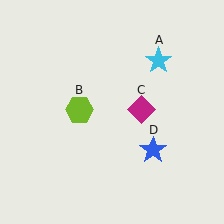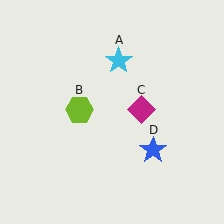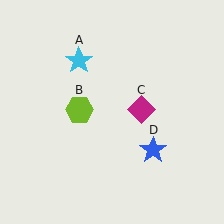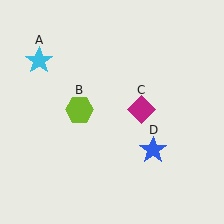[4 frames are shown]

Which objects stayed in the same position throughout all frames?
Lime hexagon (object B) and magenta diamond (object C) and blue star (object D) remained stationary.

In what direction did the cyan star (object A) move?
The cyan star (object A) moved left.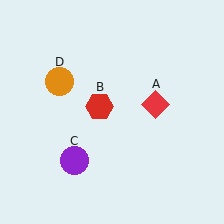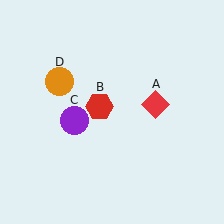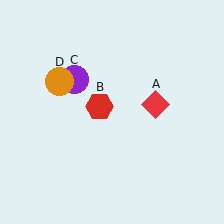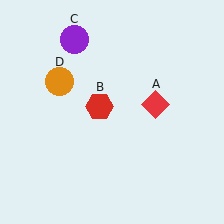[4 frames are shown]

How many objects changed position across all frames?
1 object changed position: purple circle (object C).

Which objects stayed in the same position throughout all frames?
Red diamond (object A) and red hexagon (object B) and orange circle (object D) remained stationary.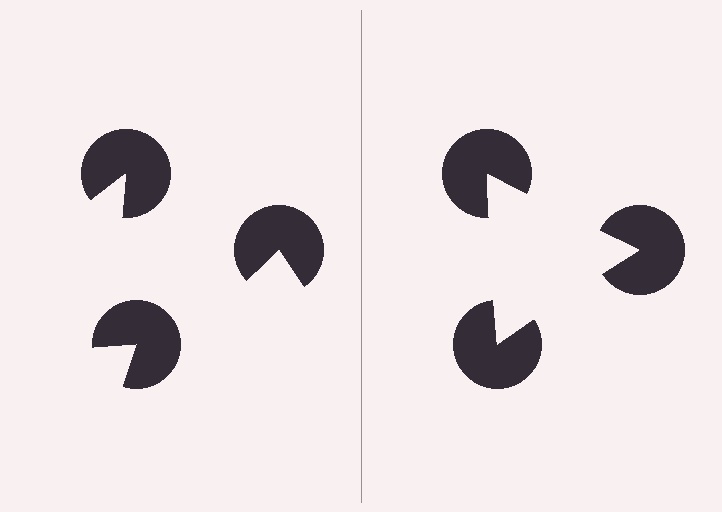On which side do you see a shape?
An illusory triangle appears on the right side. On the left side the wedge cuts are rotated, so no coherent shape forms.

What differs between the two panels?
The pac-man discs are positioned identically on both sides; only the wedge orientations differ. On the right they align to a triangle; on the left they are misaligned.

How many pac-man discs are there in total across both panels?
6 — 3 on each side.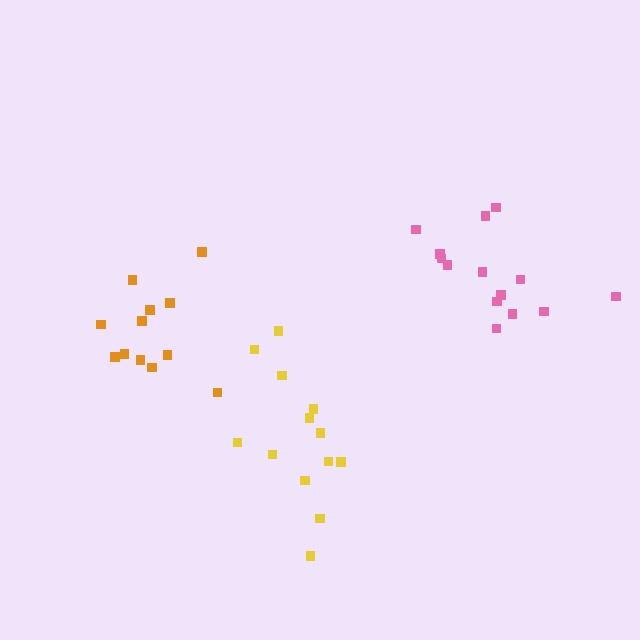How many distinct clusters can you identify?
There are 3 distinct clusters.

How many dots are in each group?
Group 1: 12 dots, Group 2: 14 dots, Group 3: 13 dots (39 total).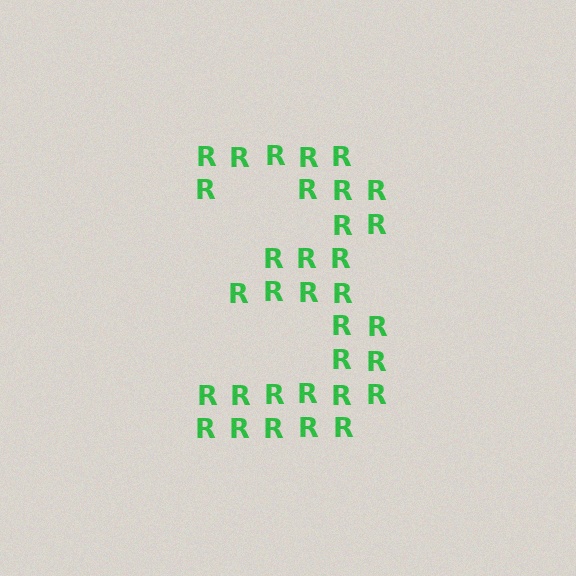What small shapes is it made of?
It is made of small letter R's.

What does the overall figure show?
The overall figure shows the digit 3.